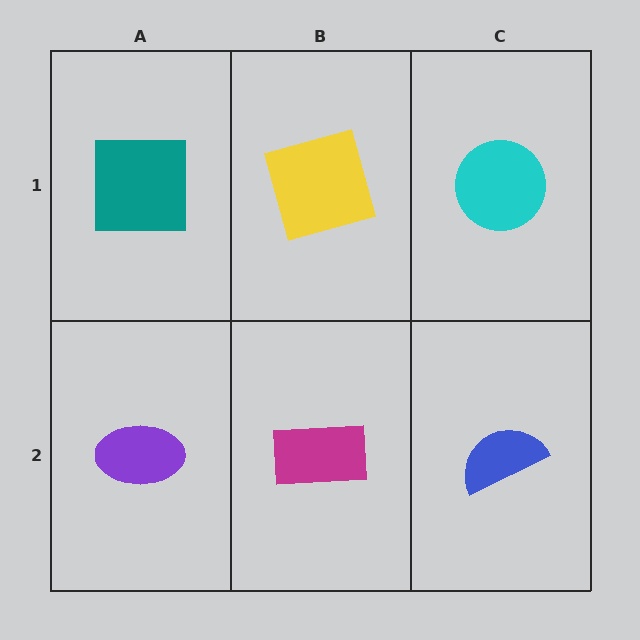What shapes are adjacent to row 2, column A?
A teal square (row 1, column A), a magenta rectangle (row 2, column B).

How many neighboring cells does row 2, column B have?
3.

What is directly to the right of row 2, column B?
A blue semicircle.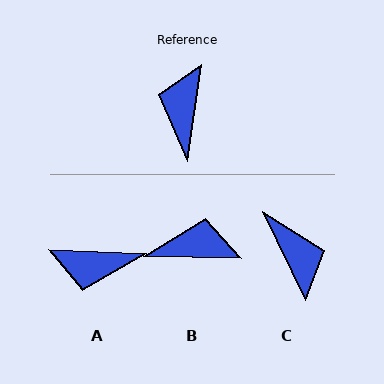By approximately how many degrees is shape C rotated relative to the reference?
Approximately 146 degrees clockwise.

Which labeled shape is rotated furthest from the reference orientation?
C, about 146 degrees away.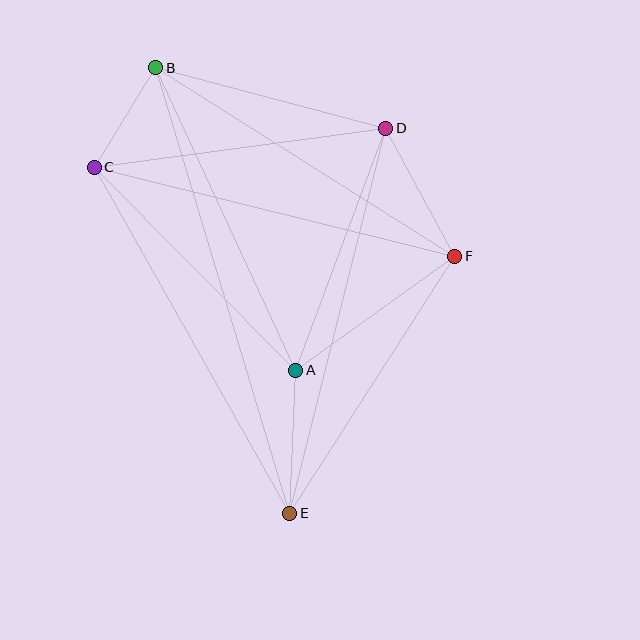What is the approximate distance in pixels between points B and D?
The distance between B and D is approximately 238 pixels.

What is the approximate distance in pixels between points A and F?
The distance between A and F is approximately 196 pixels.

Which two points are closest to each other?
Points B and C are closest to each other.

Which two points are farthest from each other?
Points B and E are farthest from each other.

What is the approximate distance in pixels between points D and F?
The distance between D and F is approximately 145 pixels.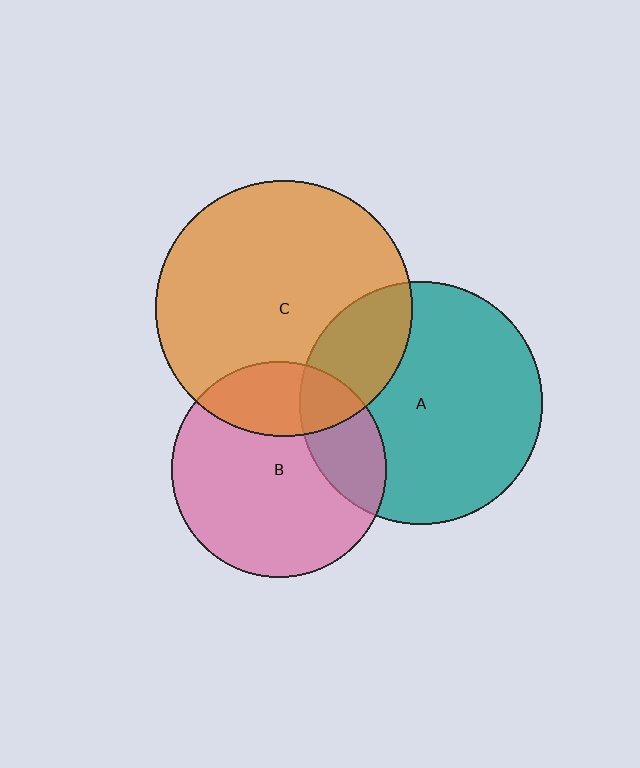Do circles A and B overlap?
Yes.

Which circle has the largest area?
Circle C (orange).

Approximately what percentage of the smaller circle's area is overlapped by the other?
Approximately 25%.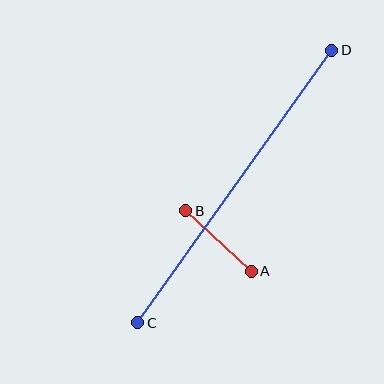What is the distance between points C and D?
The distance is approximately 334 pixels.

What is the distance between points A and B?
The distance is approximately 89 pixels.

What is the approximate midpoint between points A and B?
The midpoint is at approximately (219, 241) pixels.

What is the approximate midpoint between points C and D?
The midpoint is at approximately (235, 186) pixels.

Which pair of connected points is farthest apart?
Points C and D are farthest apart.